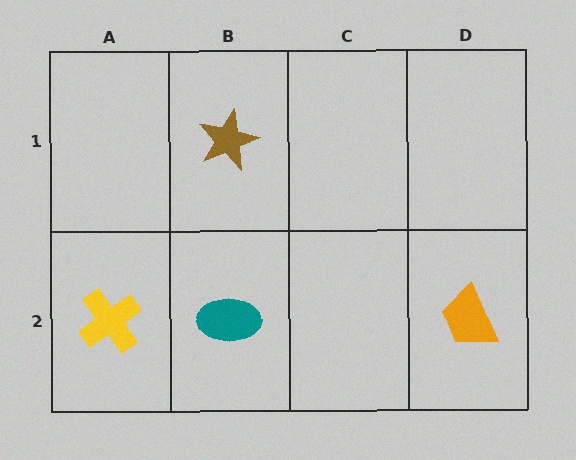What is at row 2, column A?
A yellow cross.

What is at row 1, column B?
A brown star.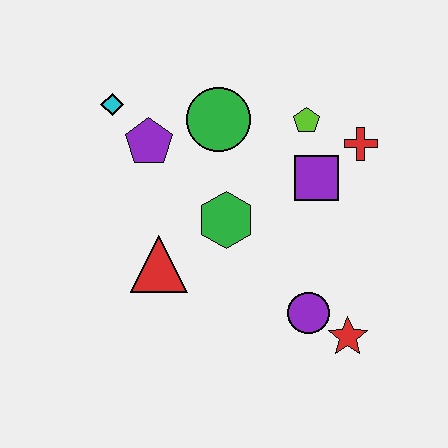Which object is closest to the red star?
The purple circle is closest to the red star.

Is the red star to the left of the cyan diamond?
No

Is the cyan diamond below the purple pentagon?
No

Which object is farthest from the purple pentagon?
The red star is farthest from the purple pentagon.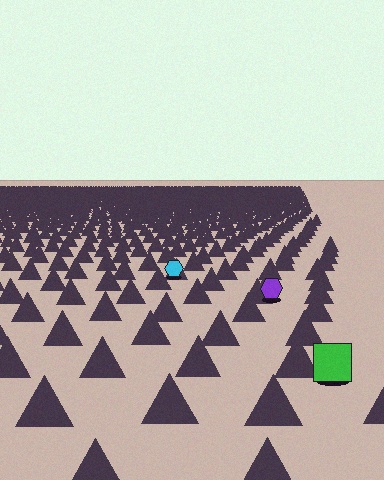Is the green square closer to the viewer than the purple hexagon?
Yes. The green square is closer — you can tell from the texture gradient: the ground texture is coarser near it.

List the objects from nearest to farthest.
From nearest to farthest: the green square, the purple hexagon, the cyan hexagon.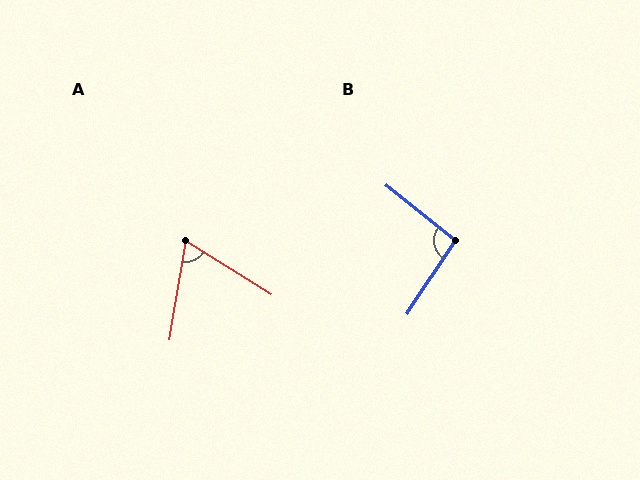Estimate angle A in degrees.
Approximately 67 degrees.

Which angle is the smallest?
A, at approximately 67 degrees.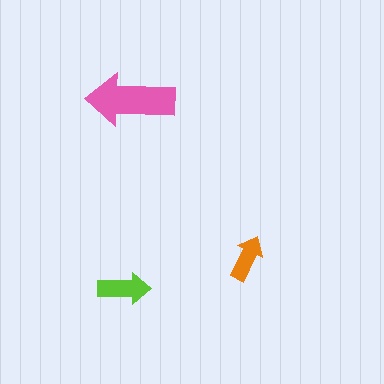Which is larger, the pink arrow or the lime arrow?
The pink one.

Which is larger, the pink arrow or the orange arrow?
The pink one.